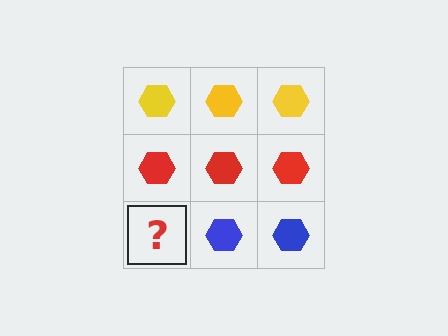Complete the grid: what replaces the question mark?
The question mark should be replaced with a blue hexagon.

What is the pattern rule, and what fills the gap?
The rule is that each row has a consistent color. The gap should be filled with a blue hexagon.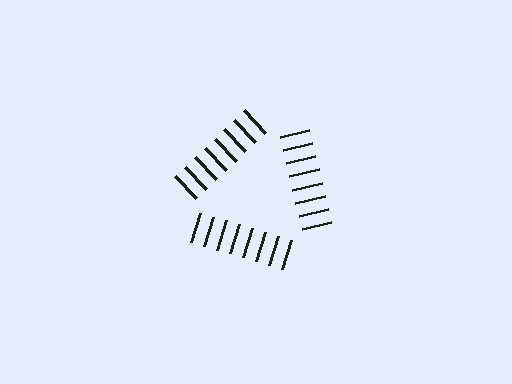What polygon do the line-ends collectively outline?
An illusory triangle — the line segments terminate on its edges but no continuous stroke is drawn.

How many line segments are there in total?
24 — 8 along each of the 3 edges.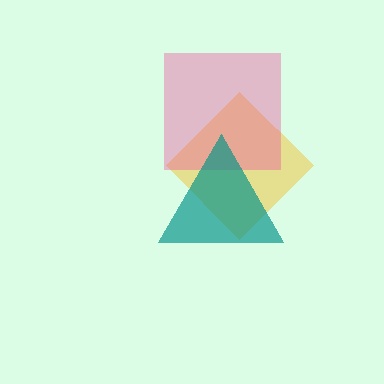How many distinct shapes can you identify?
There are 3 distinct shapes: a yellow diamond, a pink square, a teal triangle.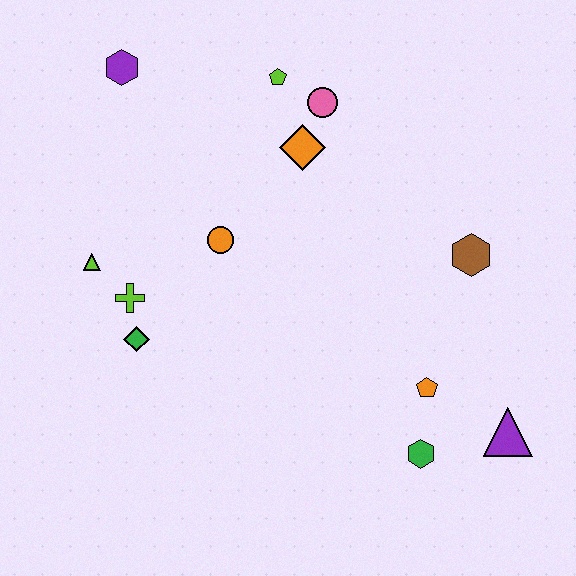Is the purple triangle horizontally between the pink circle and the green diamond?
No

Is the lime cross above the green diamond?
Yes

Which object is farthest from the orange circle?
The purple triangle is farthest from the orange circle.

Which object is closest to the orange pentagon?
The green hexagon is closest to the orange pentagon.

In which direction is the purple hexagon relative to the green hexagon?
The purple hexagon is above the green hexagon.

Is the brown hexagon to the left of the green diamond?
No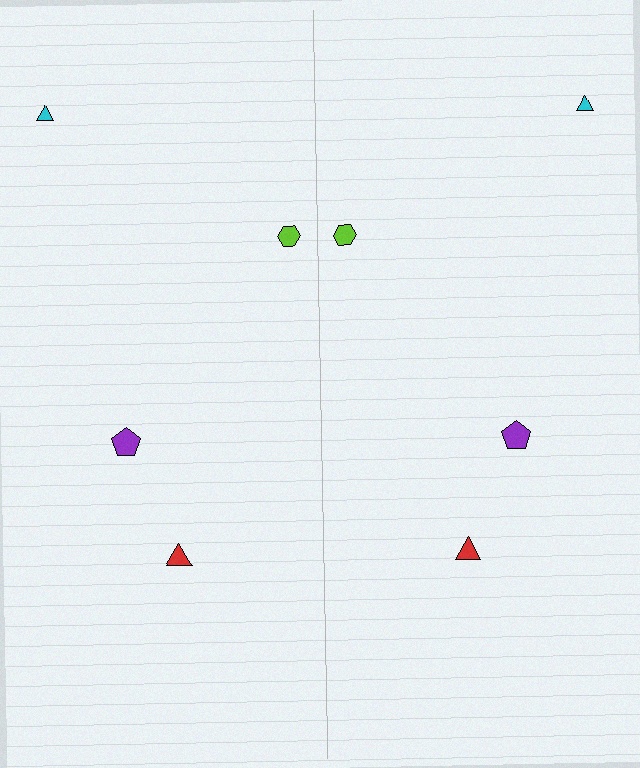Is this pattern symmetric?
Yes, this pattern has bilateral (reflection) symmetry.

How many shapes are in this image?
There are 8 shapes in this image.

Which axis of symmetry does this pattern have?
The pattern has a vertical axis of symmetry running through the center of the image.